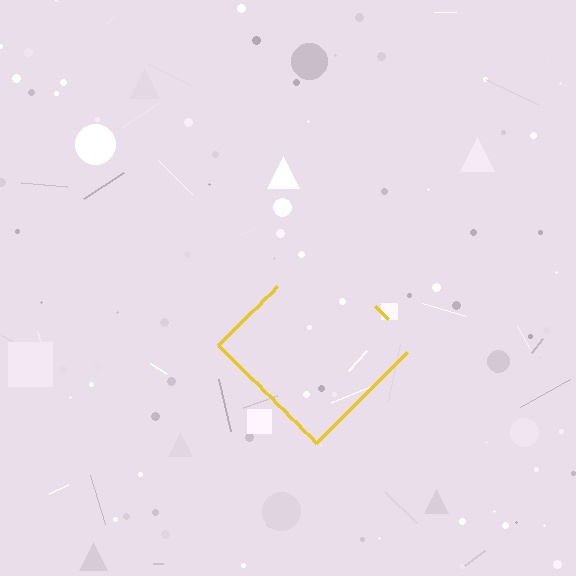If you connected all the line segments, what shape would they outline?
They would outline a diamond.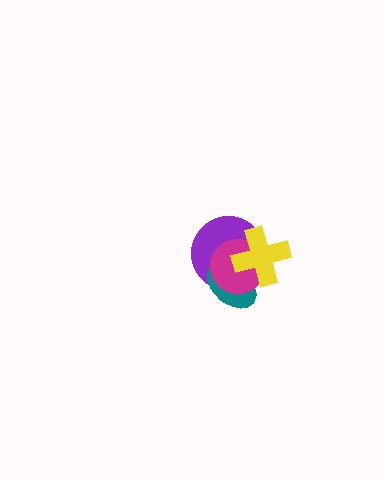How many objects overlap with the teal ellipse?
3 objects overlap with the teal ellipse.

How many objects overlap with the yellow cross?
3 objects overlap with the yellow cross.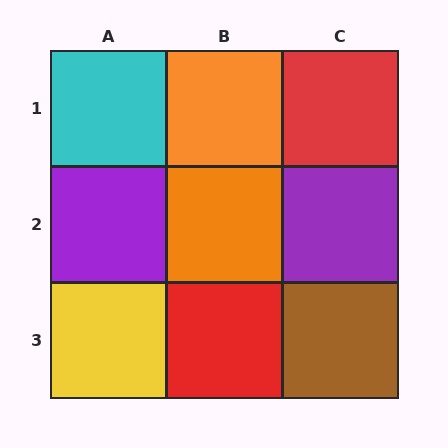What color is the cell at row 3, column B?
Red.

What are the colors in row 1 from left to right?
Cyan, orange, red.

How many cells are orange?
2 cells are orange.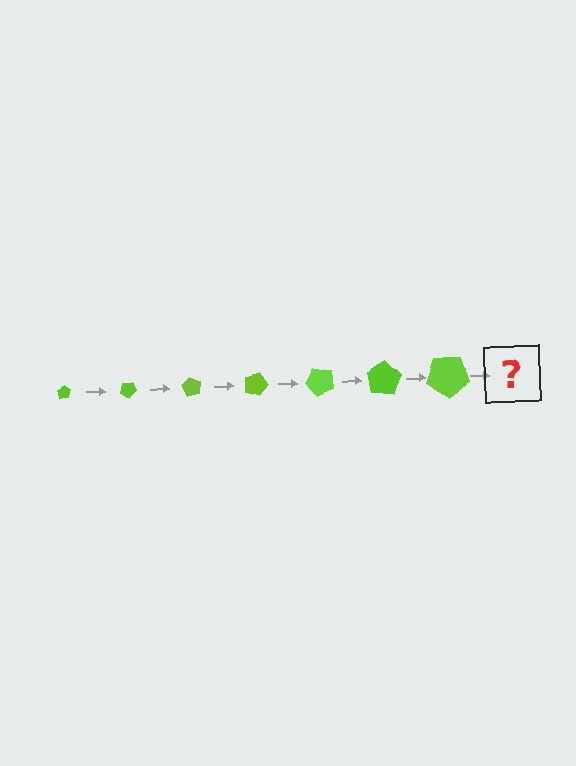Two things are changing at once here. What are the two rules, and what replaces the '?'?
The two rules are that the pentagon grows larger each step and it rotates 30 degrees each step. The '?' should be a pentagon, larger than the previous one and rotated 210 degrees from the start.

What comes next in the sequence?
The next element should be a pentagon, larger than the previous one and rotated 210 degrees from the start.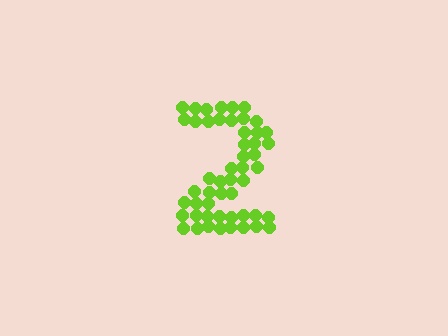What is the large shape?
The large shape is the digit 2.